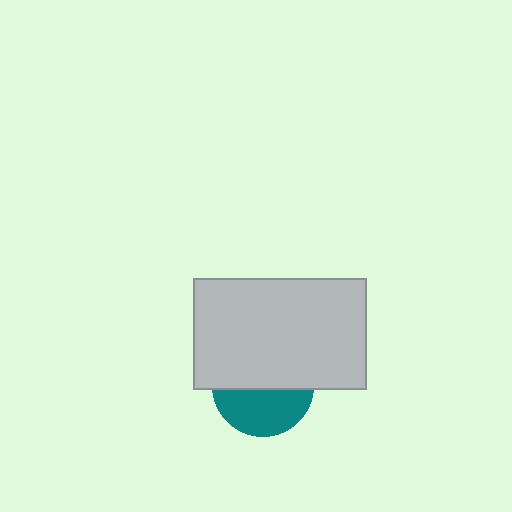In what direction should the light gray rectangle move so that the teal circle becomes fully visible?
The light gray rectangle should move up. That is the shortest direction to clear the overlap and leave the teal circle fully visible.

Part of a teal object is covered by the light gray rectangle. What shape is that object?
It is a circle.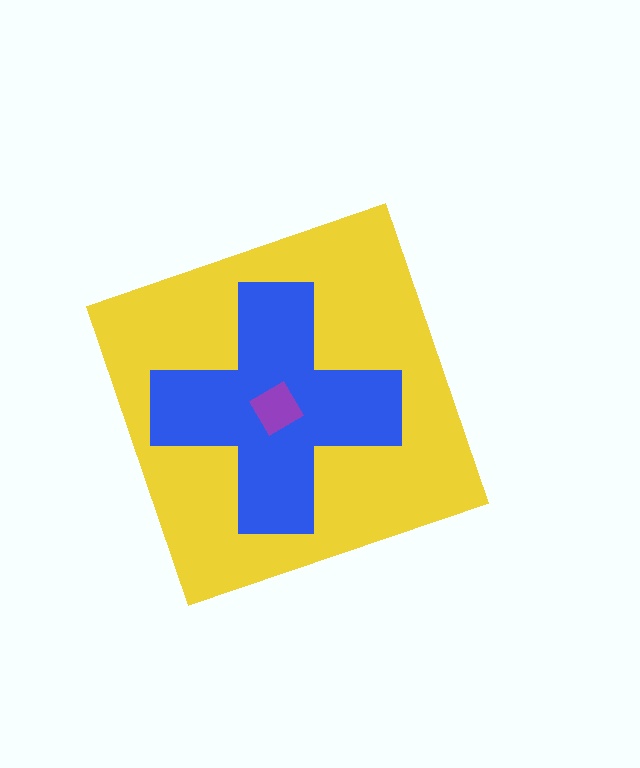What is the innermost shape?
The purple diamond.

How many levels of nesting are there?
3.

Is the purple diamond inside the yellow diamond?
Yes.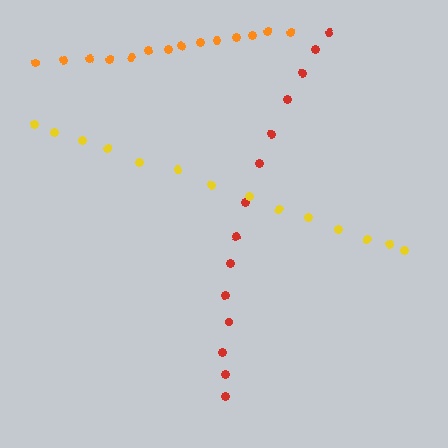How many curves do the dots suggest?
There are 3 distinct paths.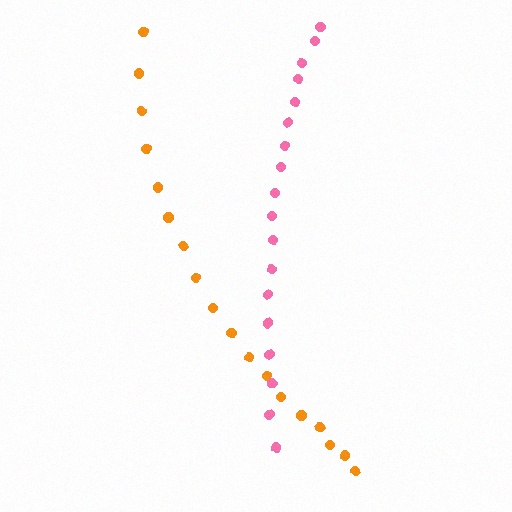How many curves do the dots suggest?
There are 2 distinct paths.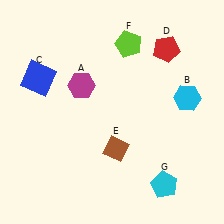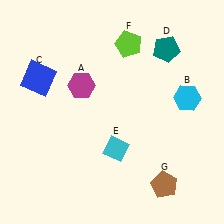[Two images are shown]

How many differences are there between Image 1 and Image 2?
There are 3 differences between the two images.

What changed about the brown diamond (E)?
In Image 1, E is brown. In Image 2, it changed to cyan.